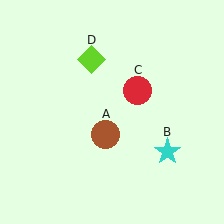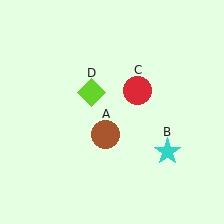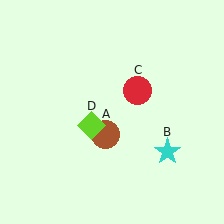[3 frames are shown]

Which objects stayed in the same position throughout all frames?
Brown circle (object A) and cyan star (object B) and red circle (object C) remained stationary.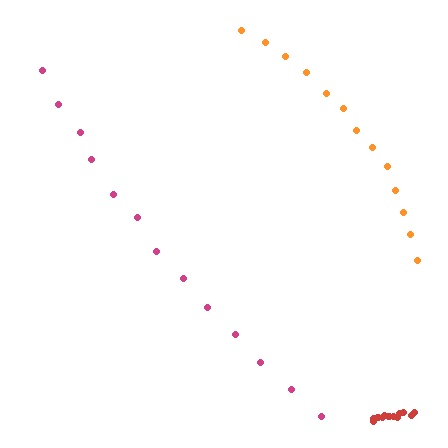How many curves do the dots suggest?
There are 3 distinct paths.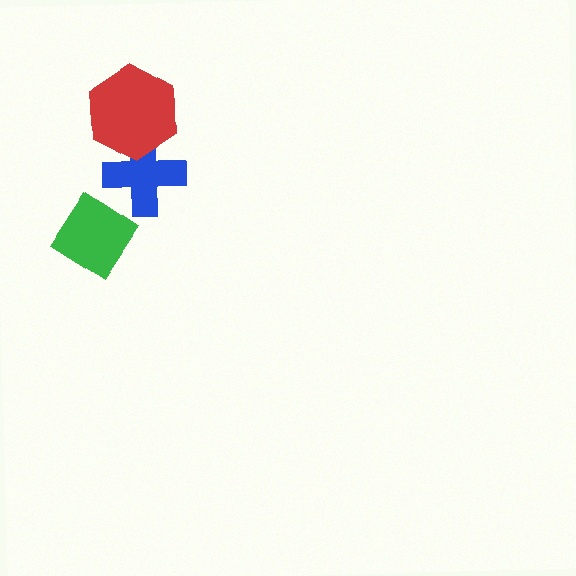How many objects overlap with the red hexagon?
1 object overlaps with the red hexagon.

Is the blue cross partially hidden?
Yes, it is partially covered by another shape.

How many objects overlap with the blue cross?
1 object overlaps with the blue cross.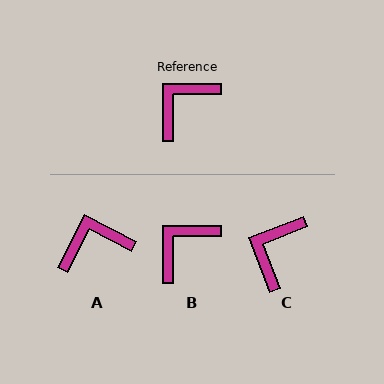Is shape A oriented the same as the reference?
No, it is off by about 27 degrees.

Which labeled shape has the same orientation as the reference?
B.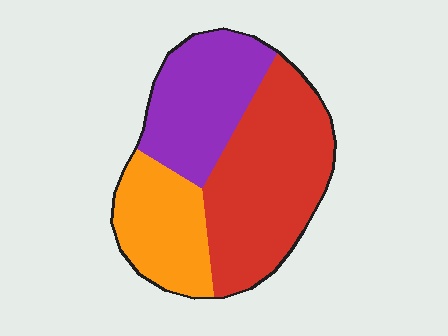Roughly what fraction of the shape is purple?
Purple covers about 30% of the shape.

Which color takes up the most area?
Red, at roughly 45%.